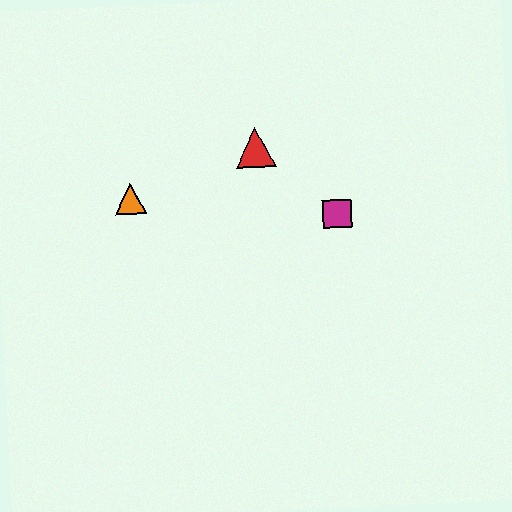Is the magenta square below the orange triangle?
Yes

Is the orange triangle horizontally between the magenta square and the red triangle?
No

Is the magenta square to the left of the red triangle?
No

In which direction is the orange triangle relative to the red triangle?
The orange triangle is to the left of the red triangle.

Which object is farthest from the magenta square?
The orange triangle is farthest from the magenta square.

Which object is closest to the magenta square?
The red triangle is closest to the magenta square.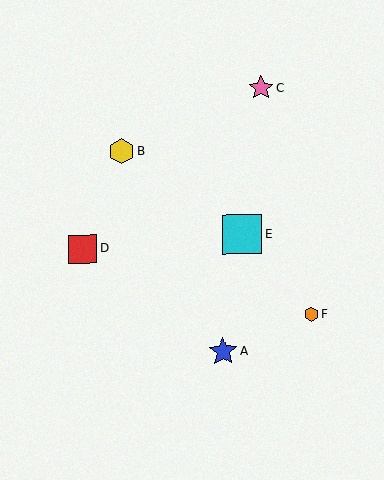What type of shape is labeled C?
Shape C is a pink star.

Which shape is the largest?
The cyan square (labeled E) is the largest.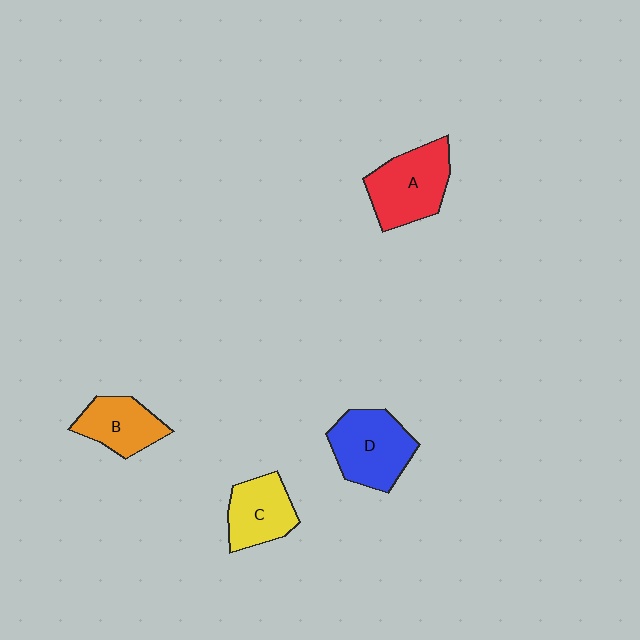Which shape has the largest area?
Shape A (red).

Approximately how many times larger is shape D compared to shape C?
Approximately 1.3 times.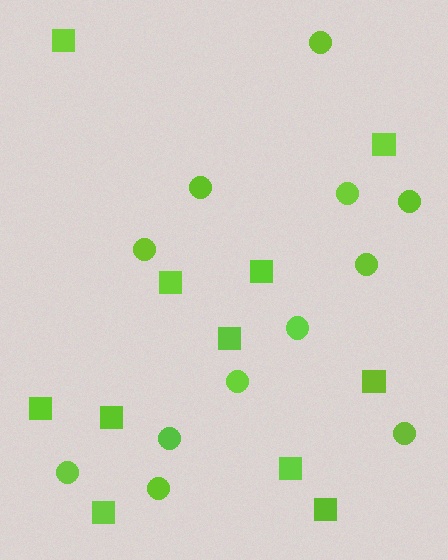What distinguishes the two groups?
There are 2 groups: one group of circles (12) and one group of squares (11).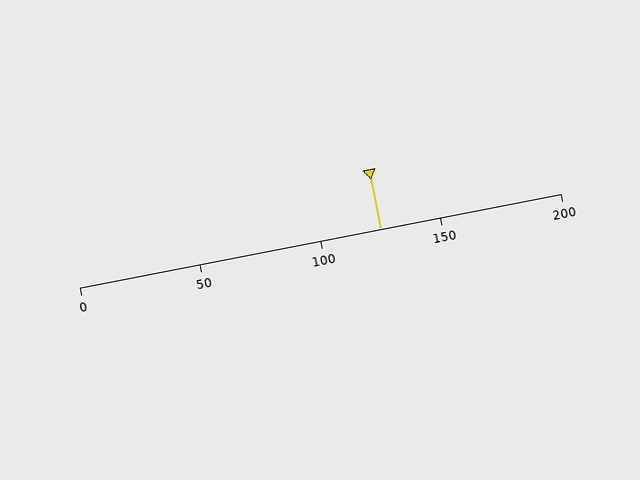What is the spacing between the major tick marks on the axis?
The major ticks are spaced 50 apart.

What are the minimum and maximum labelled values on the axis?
The axis runs from 0 to 200.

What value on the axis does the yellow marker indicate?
The marker indicates approximately 125.